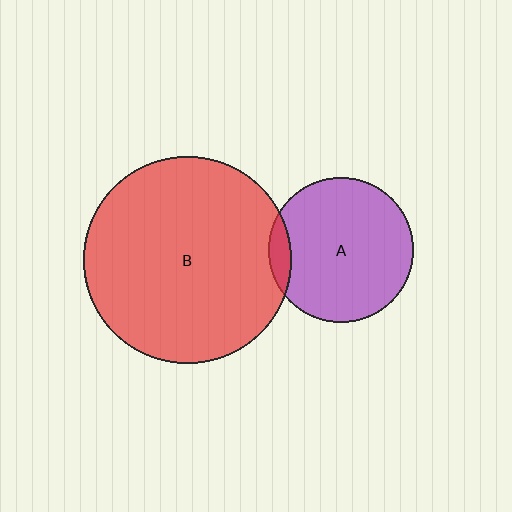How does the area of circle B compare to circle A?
Approximately 2.0 times.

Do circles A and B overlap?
Yes.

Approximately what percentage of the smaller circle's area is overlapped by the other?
Approximately 10%.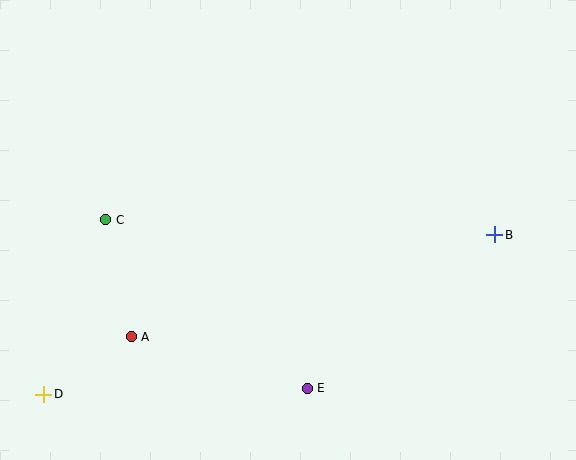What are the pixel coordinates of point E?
Point E is at (307, 388).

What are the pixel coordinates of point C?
Point C is at (106, 220).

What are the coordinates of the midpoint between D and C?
The midpoint between D and C is at (75, 307).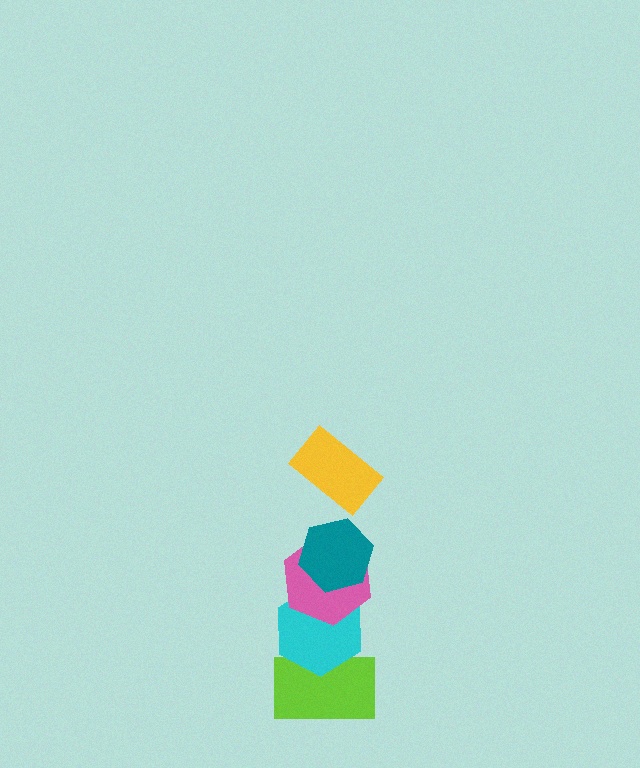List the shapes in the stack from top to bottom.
From top to bottom: the yellow rectangle, the teal hexagon, the pink hexagon, the cyan hexagon, the lime rectangle.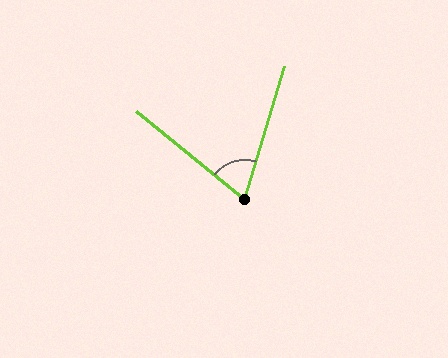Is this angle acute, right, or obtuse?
It is acute.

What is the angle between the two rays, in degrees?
Approximately 68 degrees.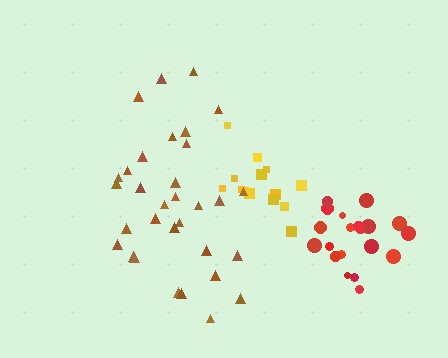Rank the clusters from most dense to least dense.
red, yellow, brown.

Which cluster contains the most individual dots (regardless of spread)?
Brown (32).